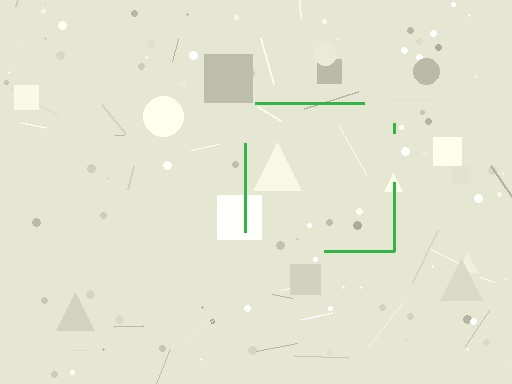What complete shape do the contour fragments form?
The contour fragments form a square.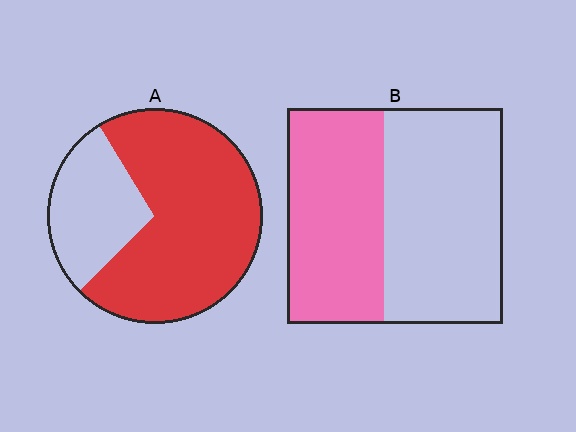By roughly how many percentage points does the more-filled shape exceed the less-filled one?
By roughly 25 percentage points (A over B).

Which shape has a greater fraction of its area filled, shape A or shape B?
Shape A.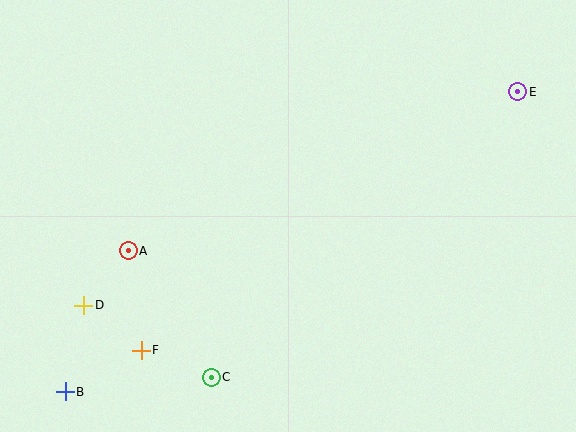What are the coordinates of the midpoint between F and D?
The midpoint between F and D is at (113, 328).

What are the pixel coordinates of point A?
Point A is at (128, 251).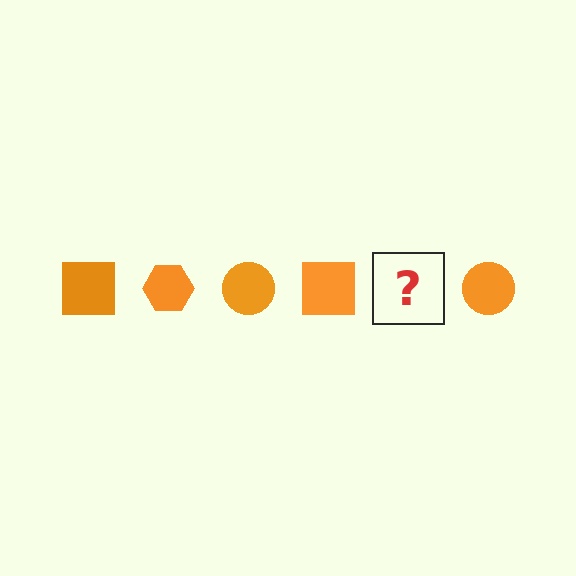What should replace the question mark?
The question mark should be replaced with an orange hexagon.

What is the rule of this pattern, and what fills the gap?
The rule is that the pattern cycles through square, hexagon, circle shapes in orange. The gap should be filled with an orange hexagon.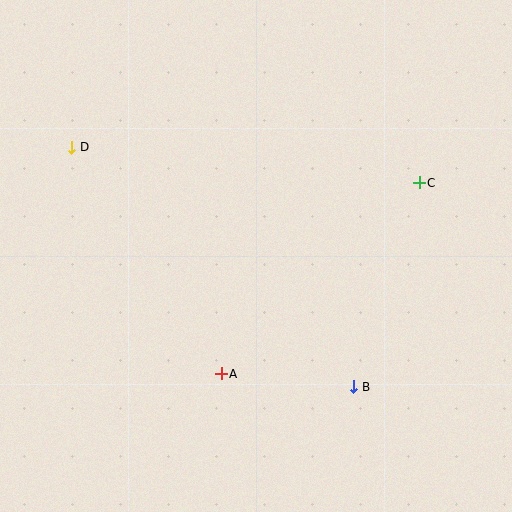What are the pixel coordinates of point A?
Point A is at (221, 374).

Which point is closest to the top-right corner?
Point C is closest to the top-right corner.